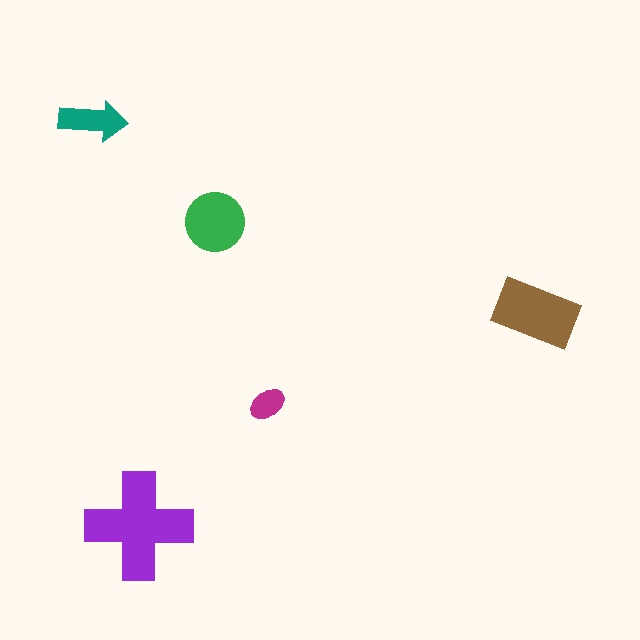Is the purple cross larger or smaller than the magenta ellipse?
Larger.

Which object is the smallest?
The magenta ellipse.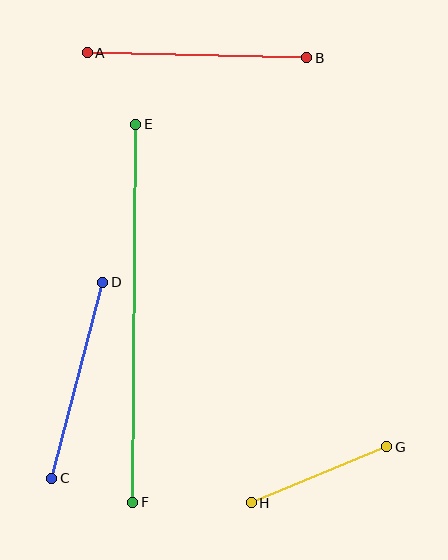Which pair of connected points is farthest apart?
Points E and F are farthest apart.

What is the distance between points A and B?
The distance is approximately 220 pixels.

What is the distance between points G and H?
The distance is approximately 147 pixels.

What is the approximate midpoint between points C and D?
The midpoint is at approximately (77, 380) pixels.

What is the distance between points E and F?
The distance is approximately 378 pixels.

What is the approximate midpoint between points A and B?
The midpoint is at approximately (197, 55) pixels.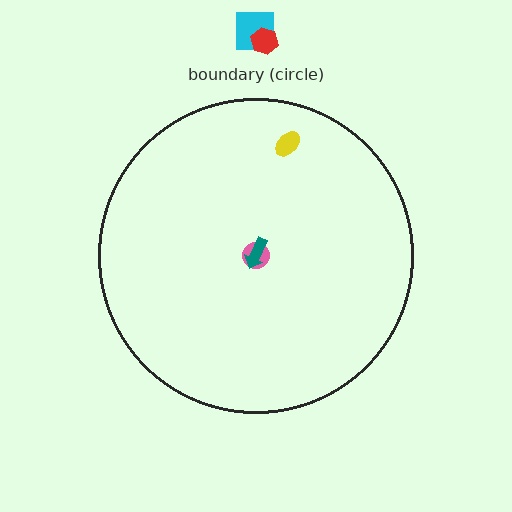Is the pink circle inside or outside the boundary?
Inside.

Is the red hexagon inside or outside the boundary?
Outside.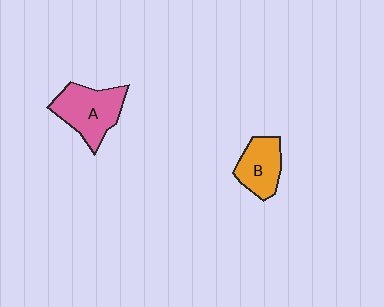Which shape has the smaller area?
Shape B (orange).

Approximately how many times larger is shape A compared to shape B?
Approximately 1.4 times.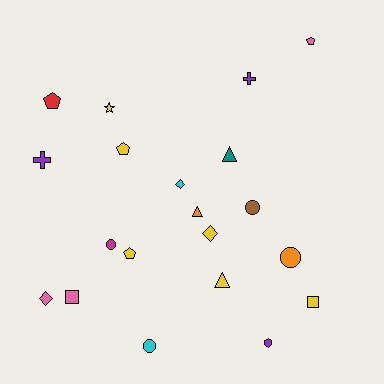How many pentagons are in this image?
There are 4 pentagons.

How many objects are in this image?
There are 20 objects.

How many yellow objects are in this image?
There are 6 yellow objects.